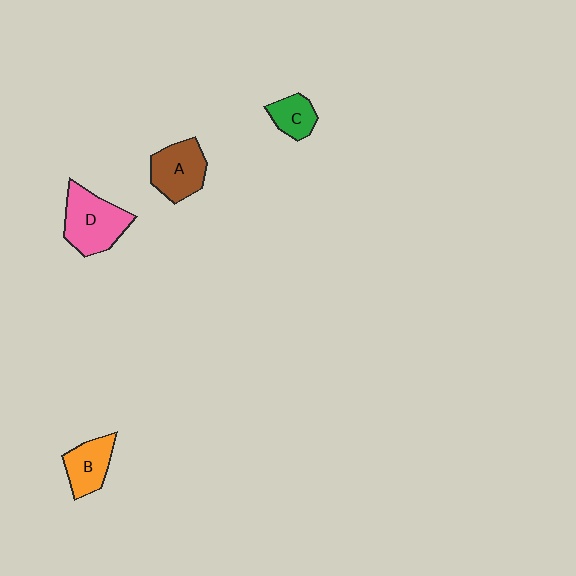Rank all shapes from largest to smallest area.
From largest to smallest: D (pink), A (brown), B (orange), C (green).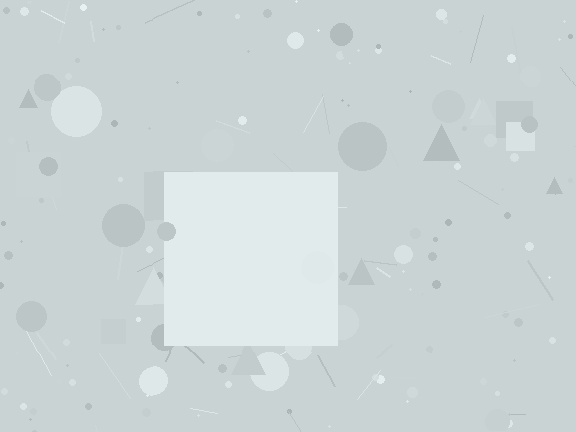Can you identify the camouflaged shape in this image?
The camouflaged shape is a square.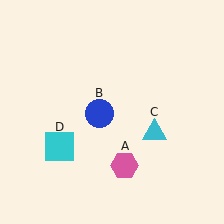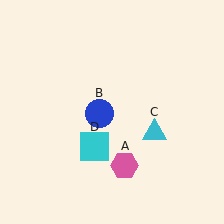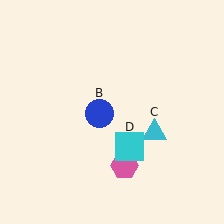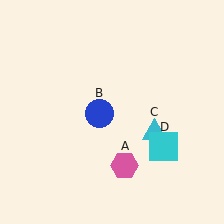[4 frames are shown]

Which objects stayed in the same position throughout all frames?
Pink hexagon (object A) and blue circle (object B) and cyan triangle (object C) remained stationary.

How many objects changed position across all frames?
1 object changed position: cyan square (object D).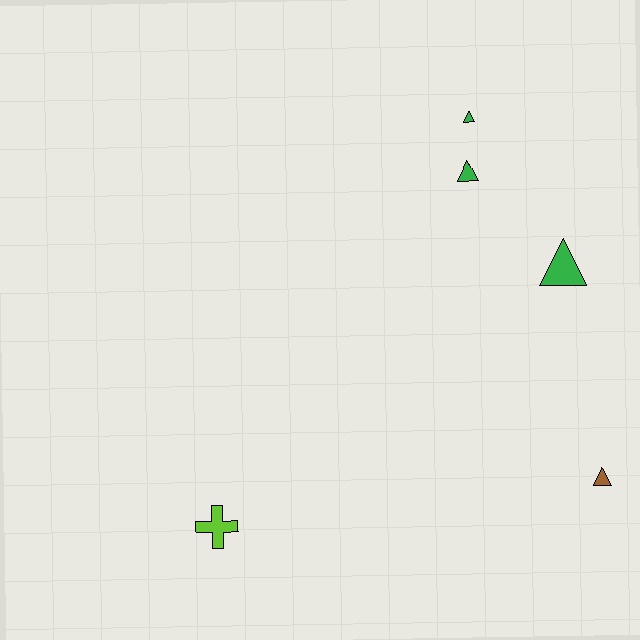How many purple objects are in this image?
There are no purple objects.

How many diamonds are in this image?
There are no diamonds.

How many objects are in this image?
There are 5 objects.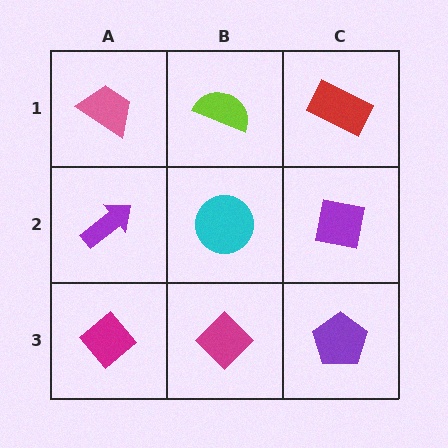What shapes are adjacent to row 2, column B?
A lime semicircle (row 1, column B), a magenta diamond (row 3, column B), a purple arrow (row 2, column A), a purple square (row 2, column C).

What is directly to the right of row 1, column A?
A lime semicircle.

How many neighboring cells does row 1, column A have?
2.